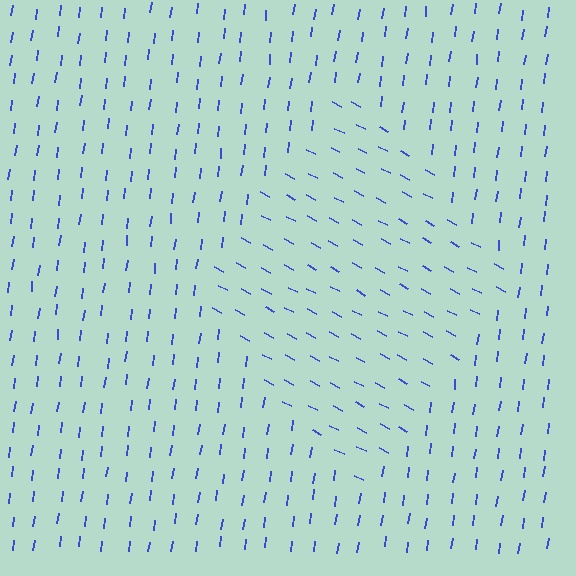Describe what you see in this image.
The image is filled with small blue line segments. A diamond region in the image has lines oriented differently from the surrounding lines, creating a visible texture boundary.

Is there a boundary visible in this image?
Yes, there is a texture boundary formed by a change in line orientation.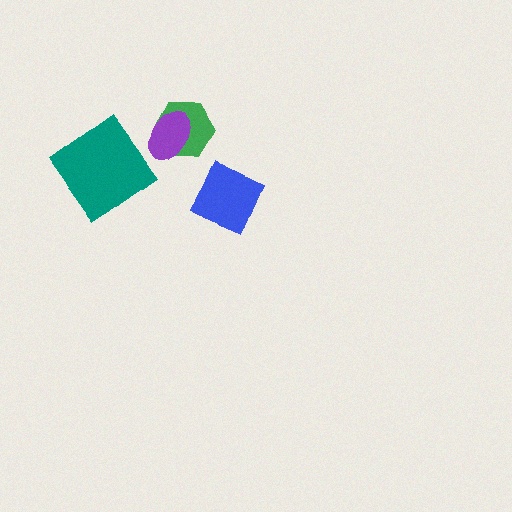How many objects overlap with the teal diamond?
0 objects overlap with the teal diamond.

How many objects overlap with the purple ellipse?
1 object overlaps with the purple ellipse.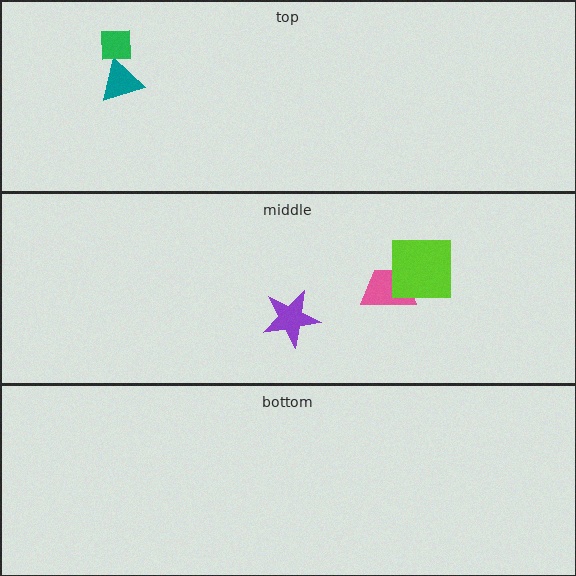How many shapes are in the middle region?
3.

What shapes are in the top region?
The teal triangle, the green square.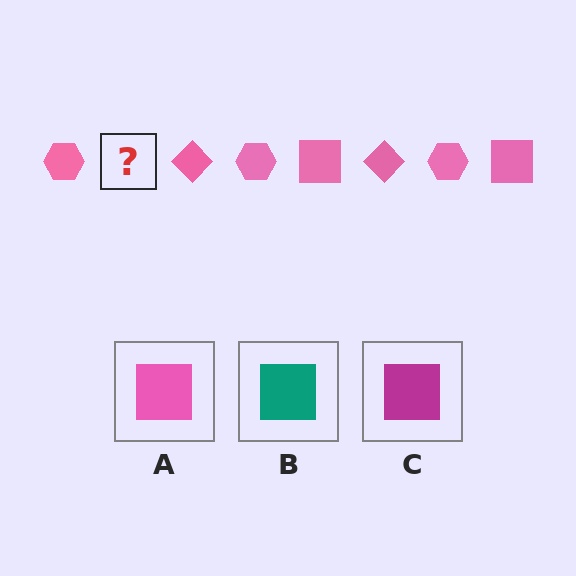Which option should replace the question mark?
Option A.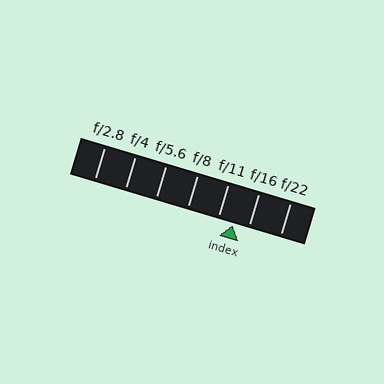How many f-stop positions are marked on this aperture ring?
There are 7 f-stop positions marked.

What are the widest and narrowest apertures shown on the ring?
The widest aperture shown is f/2.8 and the narrowest is f/22.